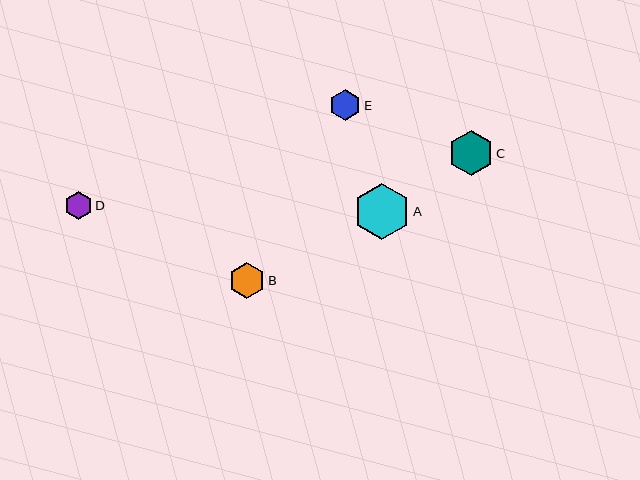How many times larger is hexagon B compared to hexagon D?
Hexagon B is approximately 1.3 times the size of hexagon D.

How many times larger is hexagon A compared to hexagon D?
Hexagon A is approximately 2.0 times the size of hexagon D.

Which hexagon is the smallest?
Hexagon D is the smallest with a size of approximately 28 pixels.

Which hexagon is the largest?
Hexagon A is the largest with a size of approximately 56 pixels.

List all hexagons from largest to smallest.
From largest to smallest: A, C, B, E, D.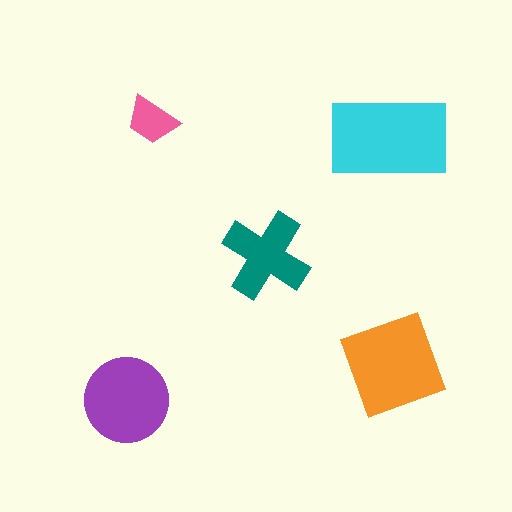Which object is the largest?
The cyan rectangle.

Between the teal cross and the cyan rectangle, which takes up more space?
The cyan rectangle.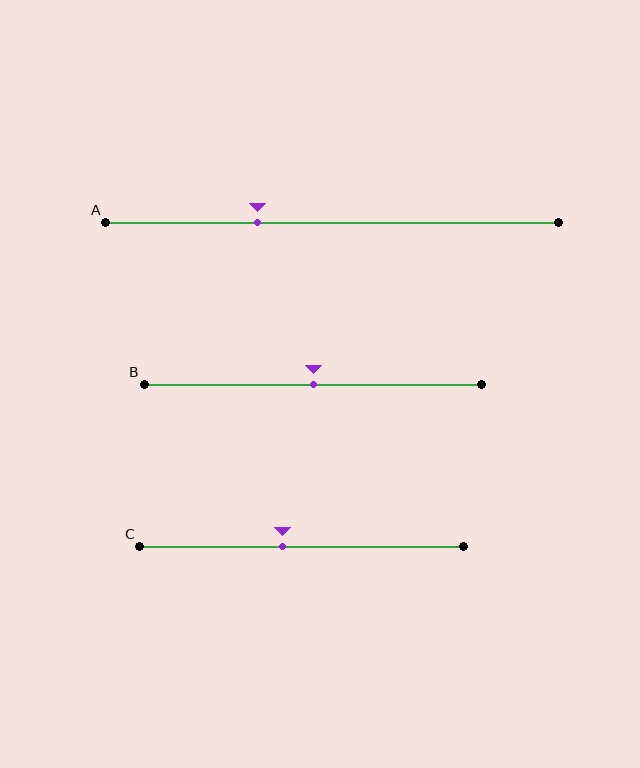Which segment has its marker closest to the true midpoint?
Segment B has its marker closest to the true midpoint.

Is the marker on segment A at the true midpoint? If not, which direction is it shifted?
No, the marker on segment A is shifted to the left by about 16% of the segment length.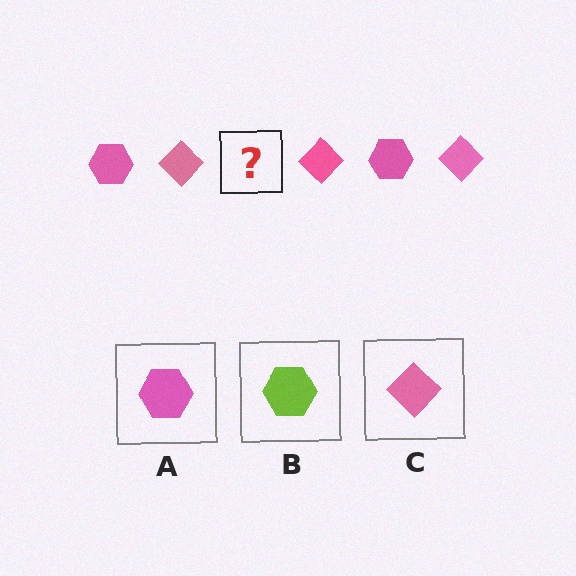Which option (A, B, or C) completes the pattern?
A.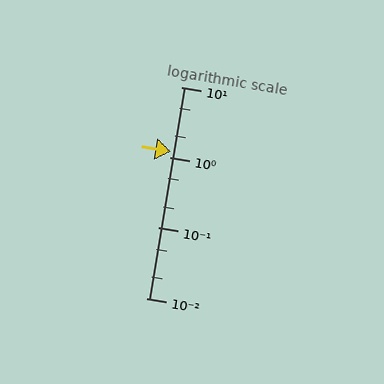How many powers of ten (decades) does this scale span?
The scale spans 3 decades, from 0.01 to 10.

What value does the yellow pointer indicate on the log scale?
The pointer indicates approximately 1.2.